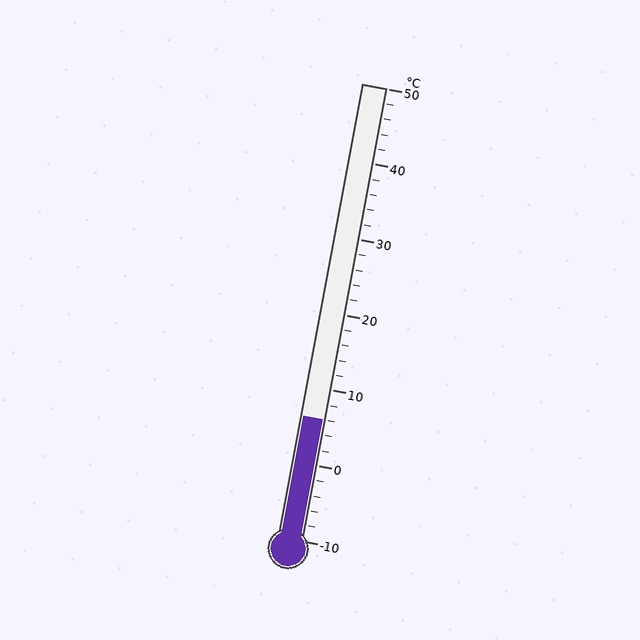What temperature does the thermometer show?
The thermometer shows approximately 6°C.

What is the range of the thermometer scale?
The thermometer scale ranges from -10°C to 50°C.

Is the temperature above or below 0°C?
The temperature is above 0°C.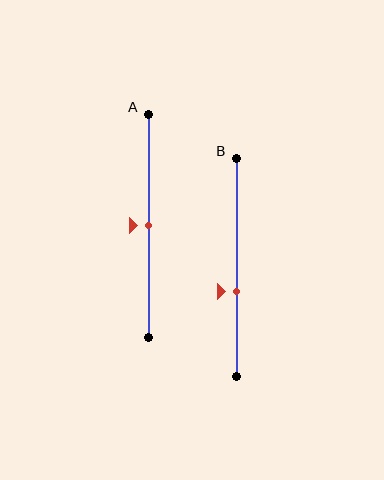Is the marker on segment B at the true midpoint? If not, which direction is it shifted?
No, the marker on segment B is shifted downward by about 11% of the segment length.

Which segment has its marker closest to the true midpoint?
Segment A has its marker closest to the true midpoint.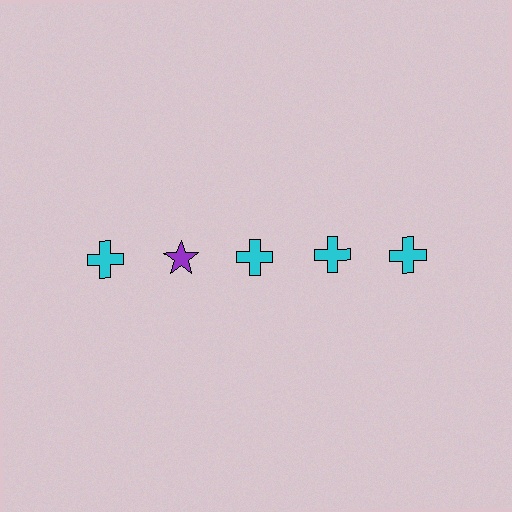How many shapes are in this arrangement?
There are 5 shapes arranged in a grid pattern.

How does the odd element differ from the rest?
It differs in both color (purple instead of cyan) and shape (star instead of cross).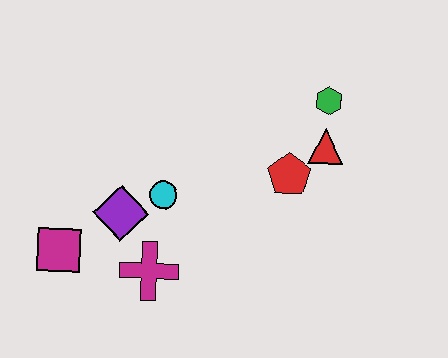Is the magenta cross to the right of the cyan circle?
No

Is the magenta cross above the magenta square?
No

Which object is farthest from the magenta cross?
The green hexagon is farthest from the magenta cross.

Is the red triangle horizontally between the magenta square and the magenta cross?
No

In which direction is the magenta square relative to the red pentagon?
The magenta square is to the left of the red pentagon.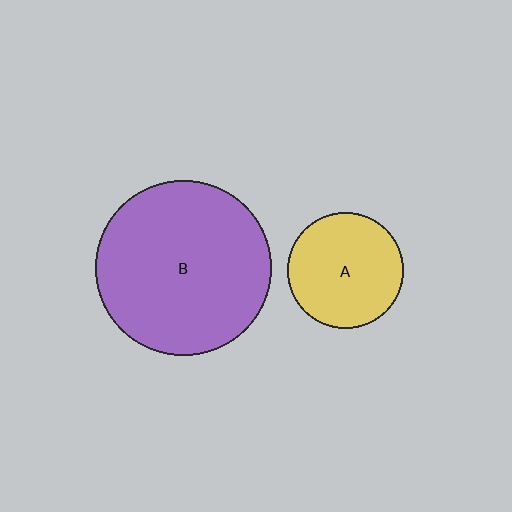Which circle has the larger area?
Circle B (purple).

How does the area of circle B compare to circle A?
Approximately 2.3 times.